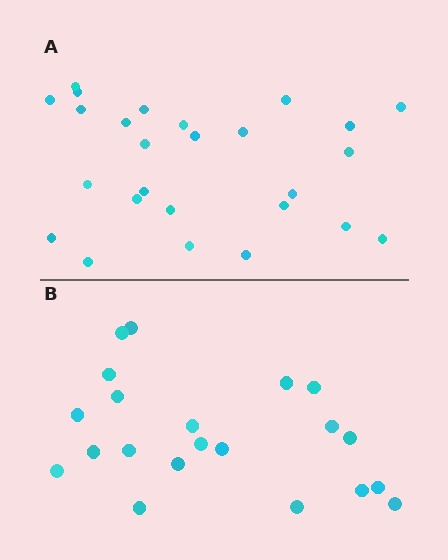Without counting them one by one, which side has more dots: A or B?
Region A (the top region) has more dots.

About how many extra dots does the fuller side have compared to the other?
Region A has about 5 more dots than region B.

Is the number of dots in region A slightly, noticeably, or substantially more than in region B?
Region A has only slightly more — the two regions are fairly close. The ratio is roughly 1.2 to 1.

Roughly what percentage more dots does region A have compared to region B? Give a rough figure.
About 25% more.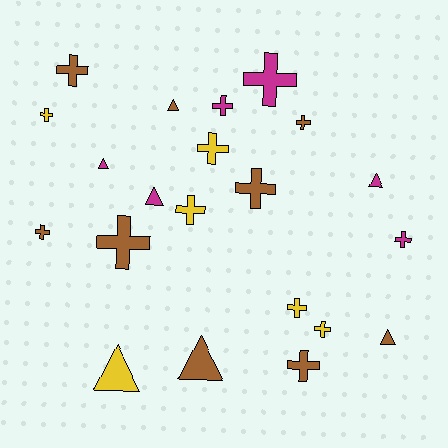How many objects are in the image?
There are 21 objects.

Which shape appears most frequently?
Cross, with 14 objects.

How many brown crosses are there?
There are 6 brown crosses.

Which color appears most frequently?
Brown, with 9 objects.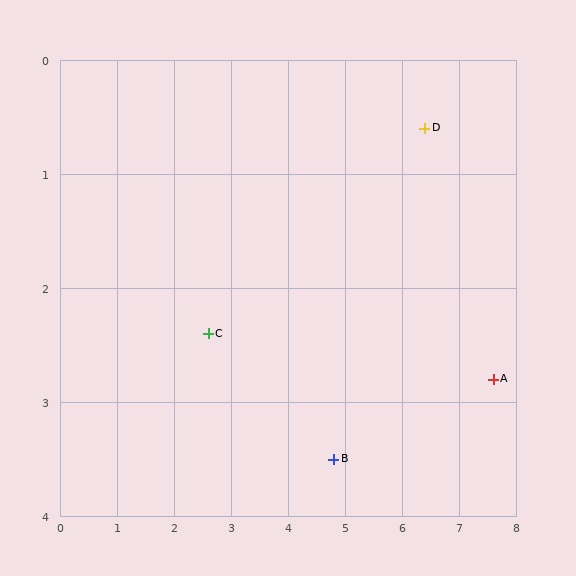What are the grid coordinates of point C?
Point C is at approximately (2.6, 2.4).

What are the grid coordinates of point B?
Point B is at approximately (4.8, 3.5).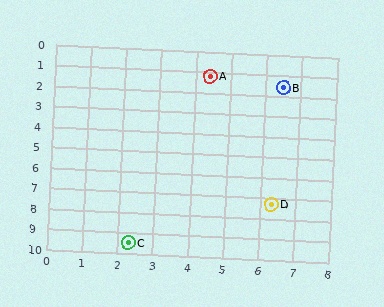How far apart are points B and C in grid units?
Points B and C are about 8.9 grid units apart.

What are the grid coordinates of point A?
Point A is at approximately (4.4, 1.2).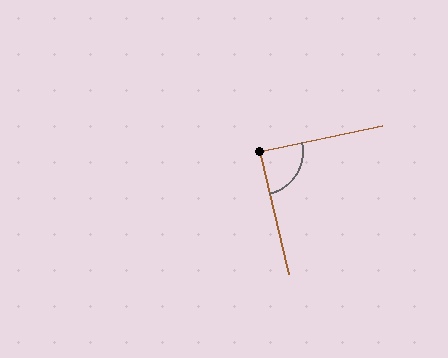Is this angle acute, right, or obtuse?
It is approximately a right angle.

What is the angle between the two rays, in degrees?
Approximately 89 degrees.